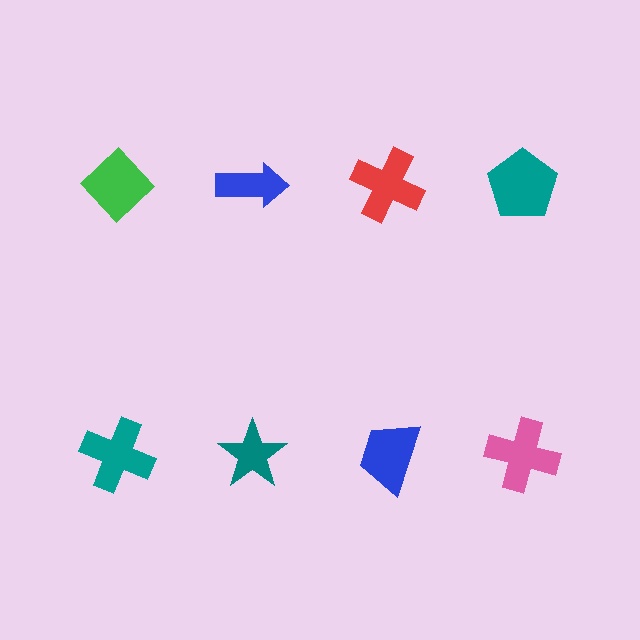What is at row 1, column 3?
A red cross.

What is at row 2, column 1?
A teal cross.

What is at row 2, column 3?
A blue trapezoid.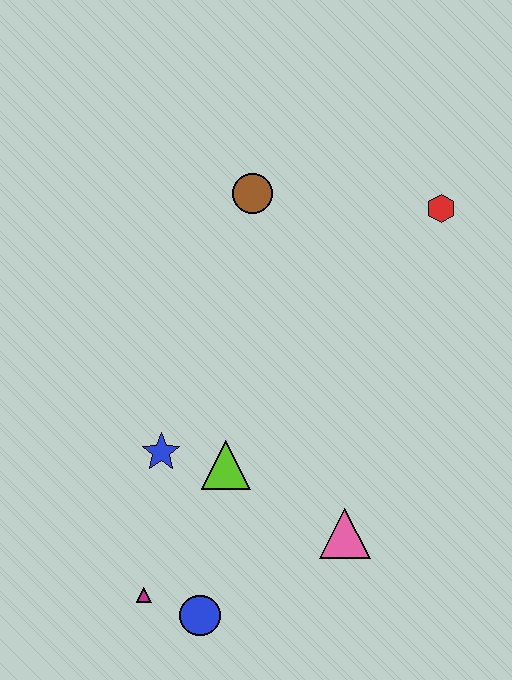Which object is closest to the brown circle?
The red hexagon is closest to the brown circle.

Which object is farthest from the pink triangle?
The brown circle is farthest from the pink triangle.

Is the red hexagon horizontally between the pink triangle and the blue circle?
No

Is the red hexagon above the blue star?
Yes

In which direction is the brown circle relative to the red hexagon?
The brown circle is to the left of the red hexagon.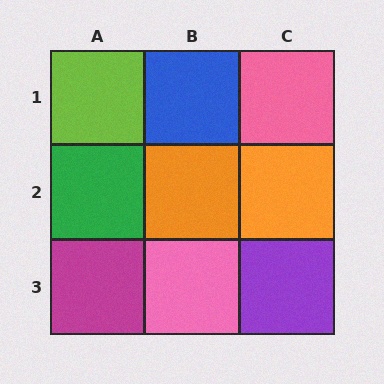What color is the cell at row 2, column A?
Green.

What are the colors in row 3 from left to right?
Magenta, pink, purple.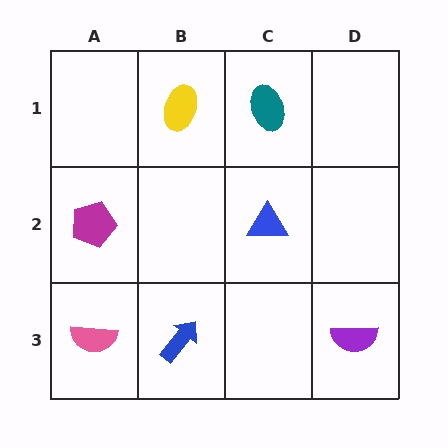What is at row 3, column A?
A pink semicircle.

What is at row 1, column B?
A yellow ellipse.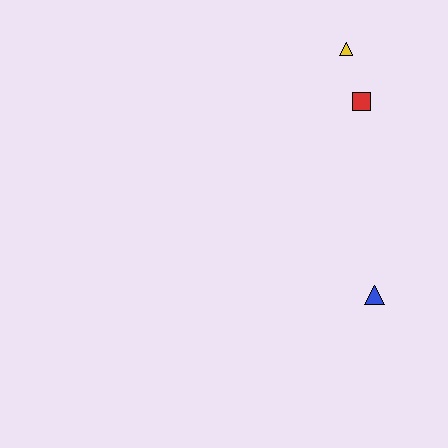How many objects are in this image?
There are 3 objects.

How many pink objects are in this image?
There are no pink objects.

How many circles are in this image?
There are no circles.